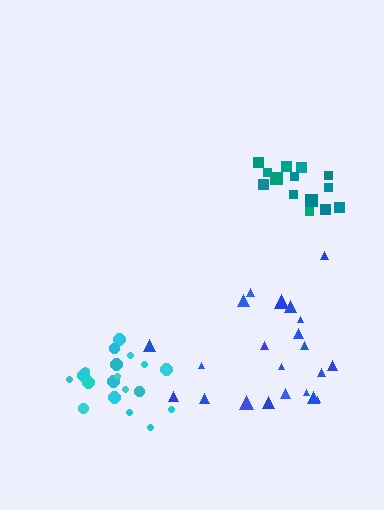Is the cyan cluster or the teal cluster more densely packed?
Teal.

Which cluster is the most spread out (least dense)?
Blue.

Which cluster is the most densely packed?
Teal.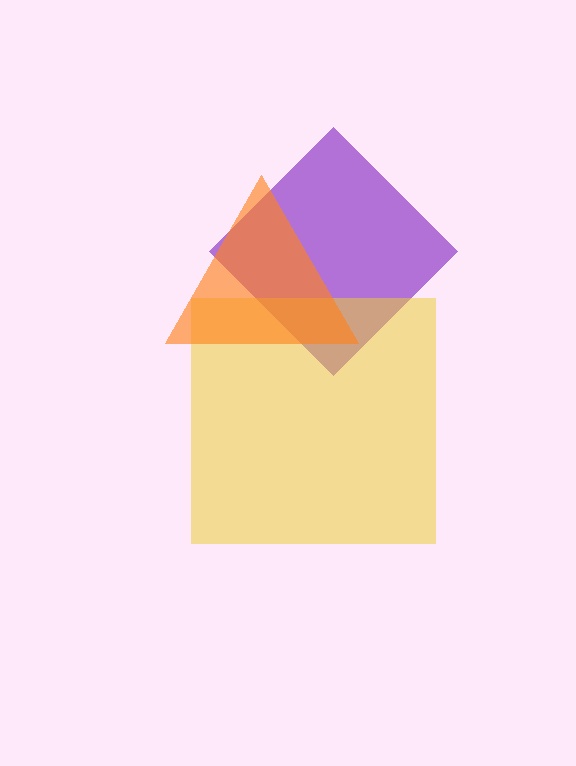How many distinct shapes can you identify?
There are 3 distinct shapes: a purple diamond, a yellow square, an orange triangle.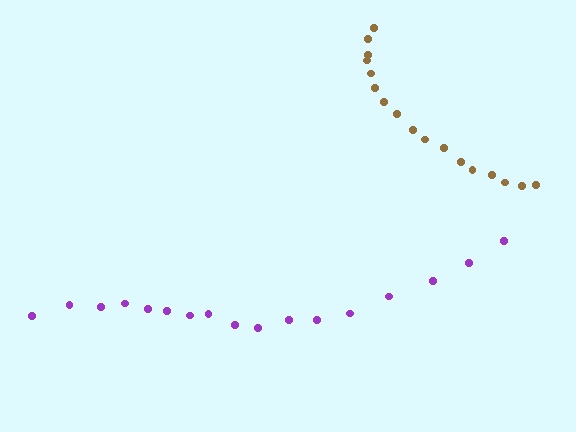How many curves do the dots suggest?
There are 2 distinct paths.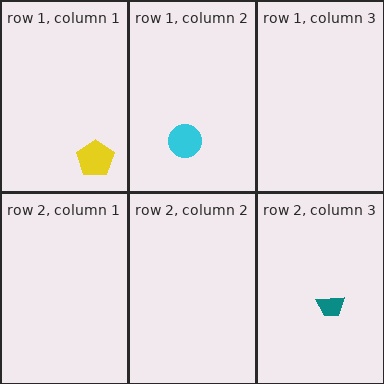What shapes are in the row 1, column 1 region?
The yellow pentagon.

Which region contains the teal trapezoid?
The row 2, column 3 region.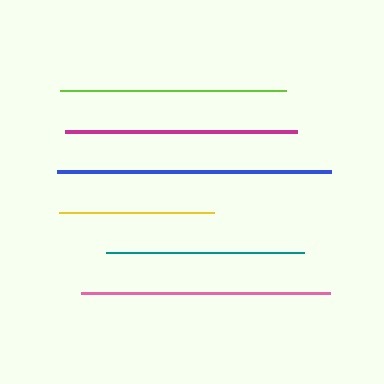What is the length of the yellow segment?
The yellow segment is approximately 155 pixels long.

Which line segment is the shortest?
The yellow line is the shortest at approximately 155 pixels.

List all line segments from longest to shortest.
From longest to shortest: blue, pink, magenta, lime, teal, yellow.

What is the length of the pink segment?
The pink segment is approximately 249 pixels long.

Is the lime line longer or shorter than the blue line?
The blue line is longer than the lime line.